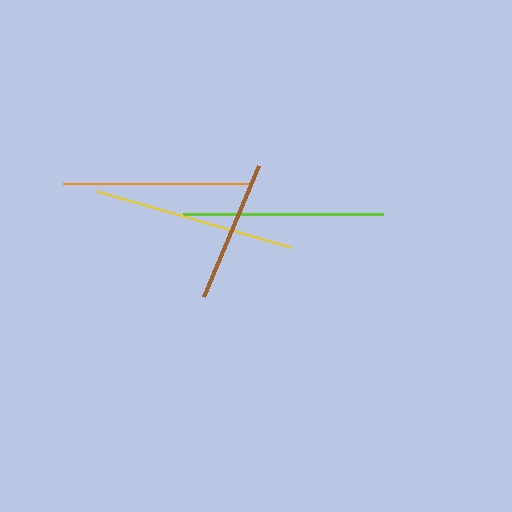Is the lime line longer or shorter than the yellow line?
The yellow line is longer than the lime line.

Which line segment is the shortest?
The brown line is the shortest at approximately 143 pixels.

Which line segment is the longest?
The yellow line is the longest at approximately 202 pixels.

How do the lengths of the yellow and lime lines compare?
The yellow and lime lines are approximately the same length.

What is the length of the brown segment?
The brown segment is approximately 143 pixels long.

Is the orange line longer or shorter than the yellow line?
The yellow line is longer than the orange line.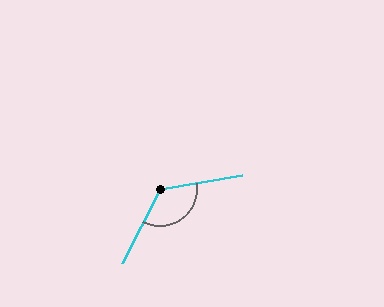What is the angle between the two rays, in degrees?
Approximately 126 degrees.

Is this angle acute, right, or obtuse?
It is obtuse.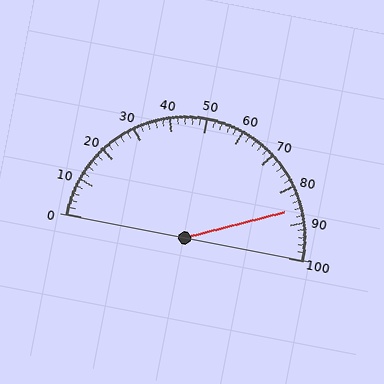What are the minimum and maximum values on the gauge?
The gauge ranges from 0 to 100.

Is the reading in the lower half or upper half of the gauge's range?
The reading is in the upper half of the range (0 to 100).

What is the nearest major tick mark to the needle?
The nearest major tick mark is 90.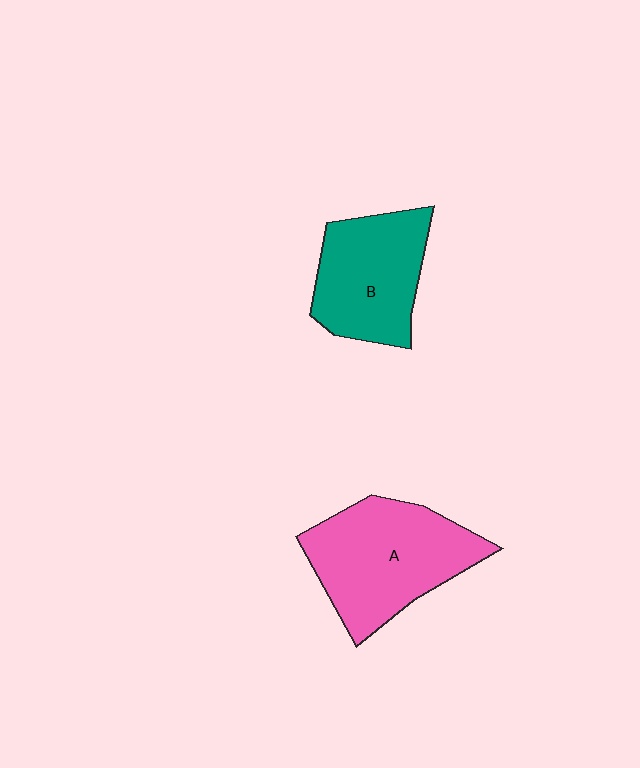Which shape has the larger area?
Shape A (pink).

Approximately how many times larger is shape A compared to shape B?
Approximately 1.3 times.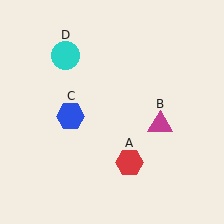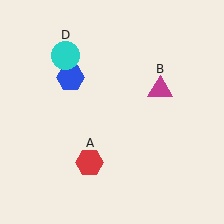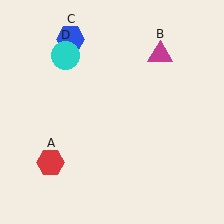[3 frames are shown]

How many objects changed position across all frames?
3 objects changed position: red hexagon (object A), magenta triangle (object B), blue hexagon (object C).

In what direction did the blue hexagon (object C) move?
The blue hexagon (object C) moved up.